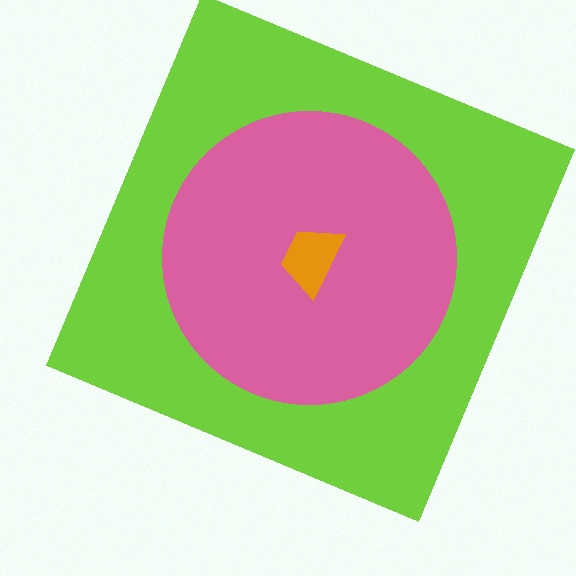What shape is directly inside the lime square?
The pink circle.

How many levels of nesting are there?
3.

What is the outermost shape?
The lime square.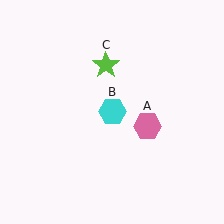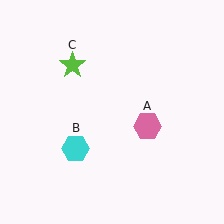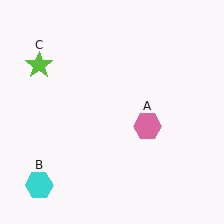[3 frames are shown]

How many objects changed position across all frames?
2 objects changed position: cyan hexagon (object B), lime star (object C).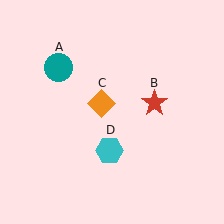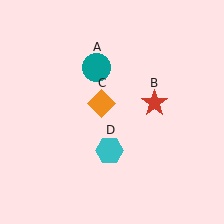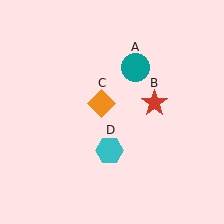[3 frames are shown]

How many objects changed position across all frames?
1 object changed position: teal circle (object A).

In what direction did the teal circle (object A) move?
The teal circle (object A) moved right.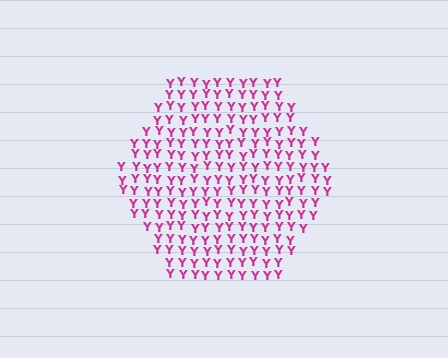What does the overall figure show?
The overall figure shows a hexagon.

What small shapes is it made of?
It is made of small letter Y's.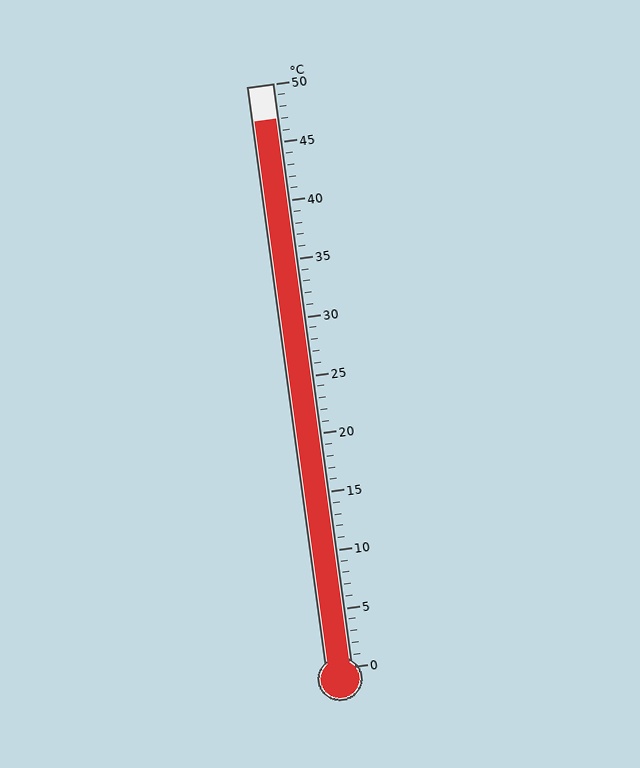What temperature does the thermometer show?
The thermometer shows approximately 47°C.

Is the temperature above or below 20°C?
The temperature is above 20°C.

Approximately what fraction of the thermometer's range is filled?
The thermometer is filled to approximately 95% of its range.